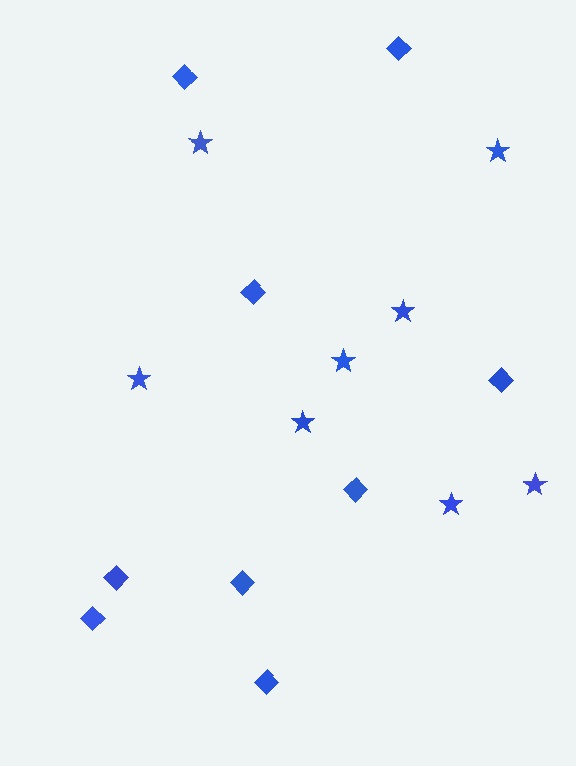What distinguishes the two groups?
There are 2 groups: one group of stars (8) and one group of diamonds (9).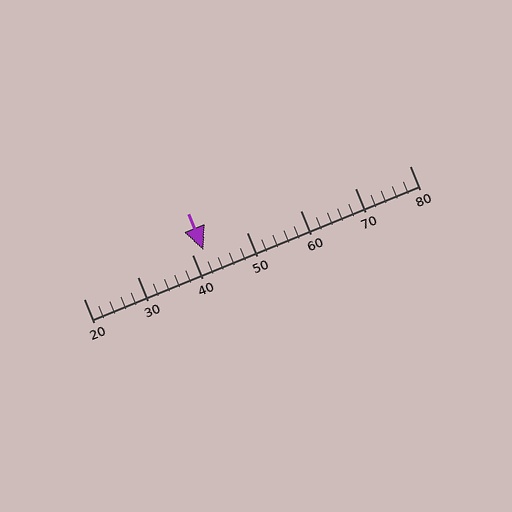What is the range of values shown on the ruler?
The ruler shows values from 20 to 80.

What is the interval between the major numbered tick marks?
The major tick marks are spaced 10 units apart.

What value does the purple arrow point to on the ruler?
The purple arrow points to approximately 42.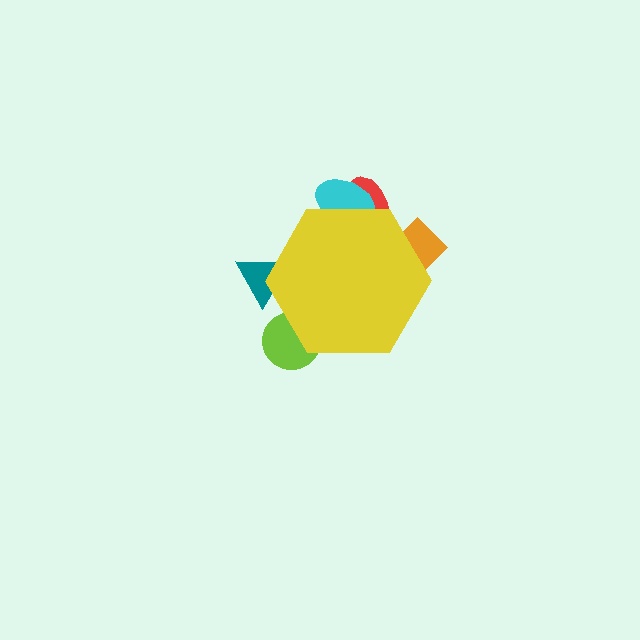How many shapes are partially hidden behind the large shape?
5 shapes are partially hidden.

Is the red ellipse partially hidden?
Yes, the red ellipse is partially hidden behind the yellow hexagon.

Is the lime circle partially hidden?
Yes, the lime circle is partially hidden behind the yellow hexagon.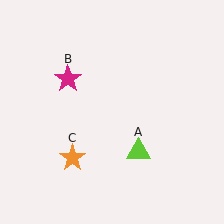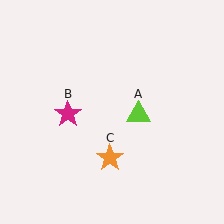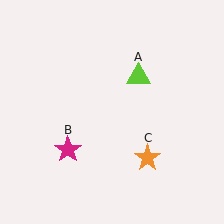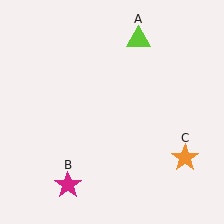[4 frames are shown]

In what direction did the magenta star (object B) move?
The magenta star (object B) moved down.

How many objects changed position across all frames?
3 objects changed position: lime triangle (object A), magenta star (object B), orange star (object C).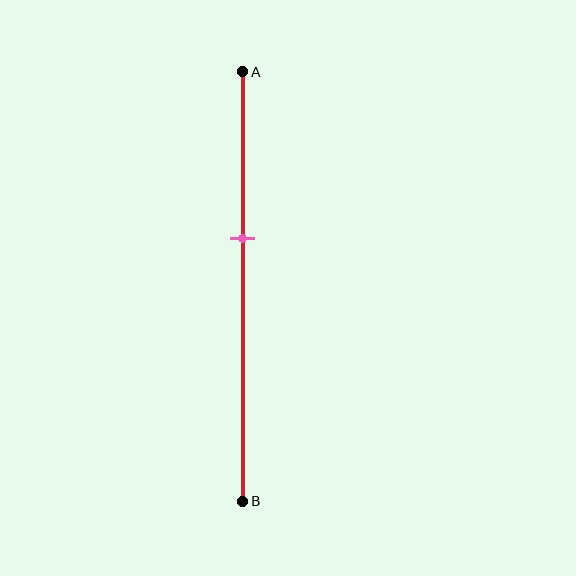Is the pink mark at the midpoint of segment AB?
No, the mark is at about 40% from A, not at the 50% midpoint.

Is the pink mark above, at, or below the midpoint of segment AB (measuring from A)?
The pink mark is above the midpoint of segment AB.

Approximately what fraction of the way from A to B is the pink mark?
The pink mark is approximately 40% of the way from A to B.